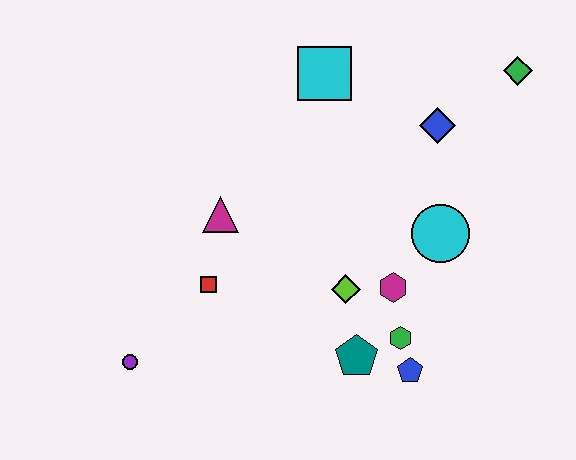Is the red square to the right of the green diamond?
No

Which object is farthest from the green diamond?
The purple circle is farthest from the green diamond.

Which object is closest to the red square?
The magenta triangle is closest to the red square.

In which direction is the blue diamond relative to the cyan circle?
The blue diamond is above the cyan circle.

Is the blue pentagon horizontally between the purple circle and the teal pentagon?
No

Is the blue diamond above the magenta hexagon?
Yes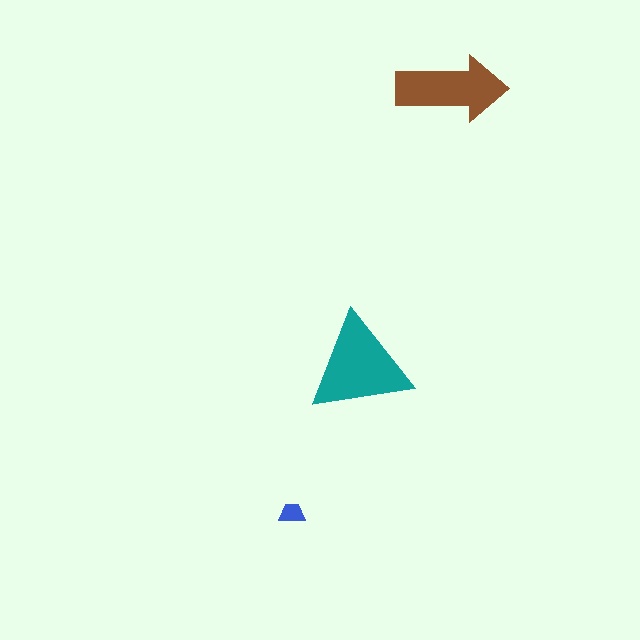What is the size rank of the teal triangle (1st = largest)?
1st.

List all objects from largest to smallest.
The teal triangle, the brown arrow, the blue trapezoid.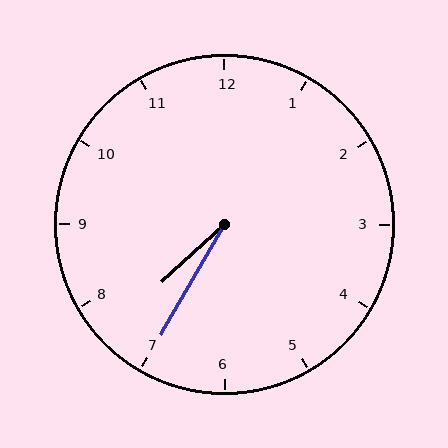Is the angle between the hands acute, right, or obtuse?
It is acute.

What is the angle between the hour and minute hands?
Approximately 18 degrees.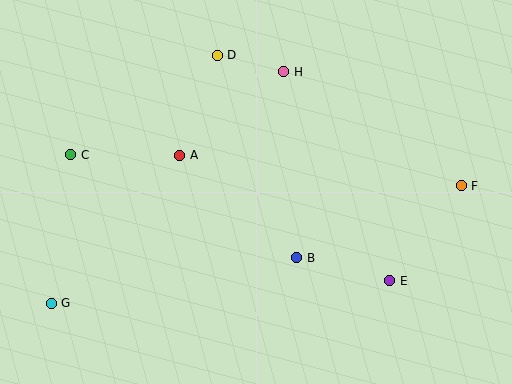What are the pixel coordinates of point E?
Point E is at (390, 281).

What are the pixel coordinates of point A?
Point A is at (180, 155).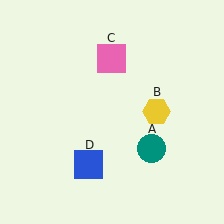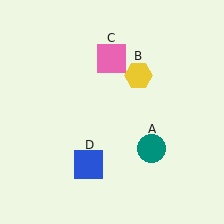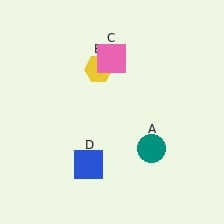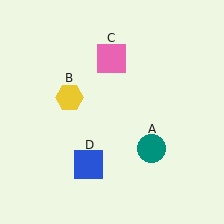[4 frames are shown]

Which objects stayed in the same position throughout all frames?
Teal circle (object A) and pink square (object C) and blue square (object D) remained stationary.